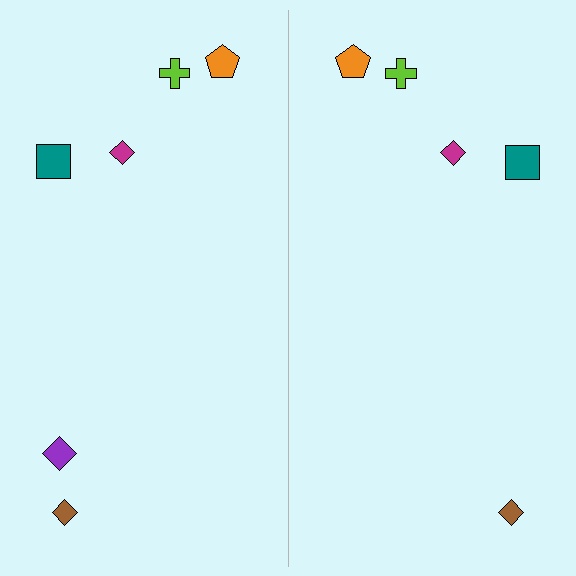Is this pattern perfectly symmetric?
No, the pattern is not perfectly symmetric. A purple diamond is missing from the right side.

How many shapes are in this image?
There are 11 shapes in this image.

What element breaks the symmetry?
A purple diamond is missing from the right side.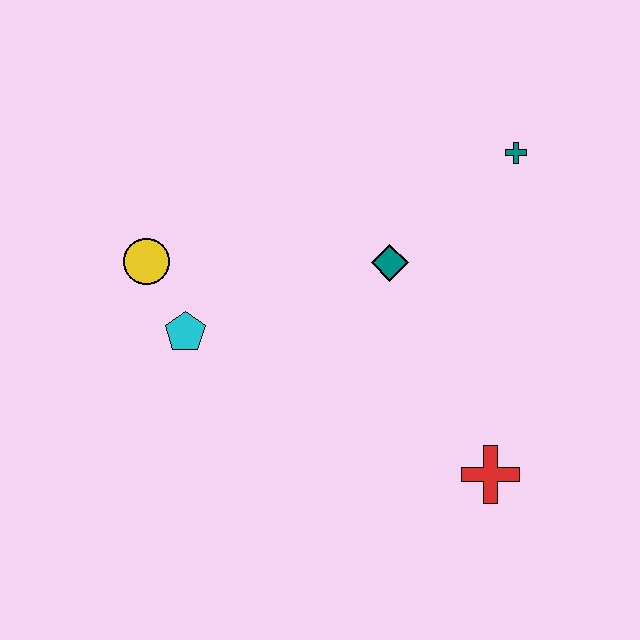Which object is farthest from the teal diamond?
The yellow circle is farthest from the teal diamond.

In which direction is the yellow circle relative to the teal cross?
The yellow circle is to the left of the teal cross.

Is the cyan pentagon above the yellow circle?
No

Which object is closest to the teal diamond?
The teal cross is closest to the teal diamond.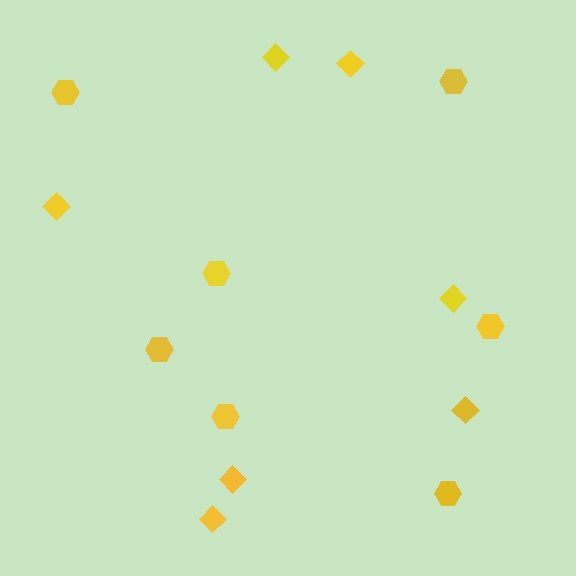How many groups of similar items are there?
There are 2 groups: one group of hexagons (7) and one group of diamonds (7).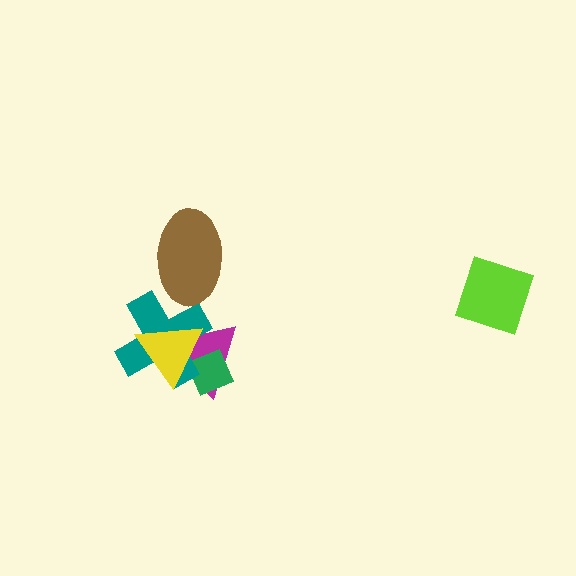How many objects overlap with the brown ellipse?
1 object overlaps with the brown ellipse.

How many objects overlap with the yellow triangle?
3 objects overlap with the yellow triangle.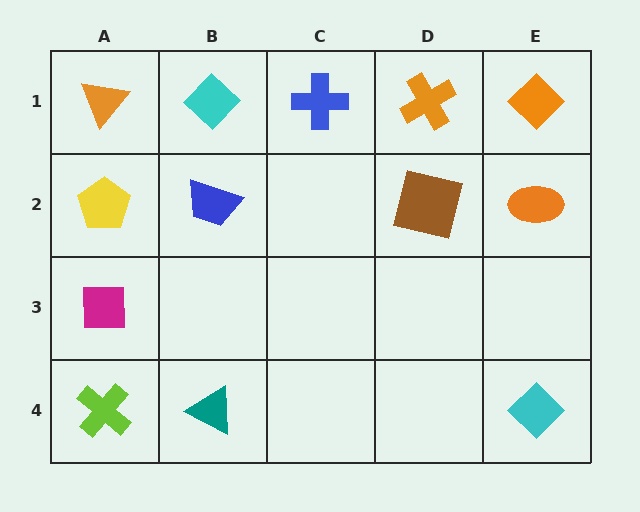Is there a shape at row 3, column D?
No, that cell is empty.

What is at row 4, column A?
A lime cross.